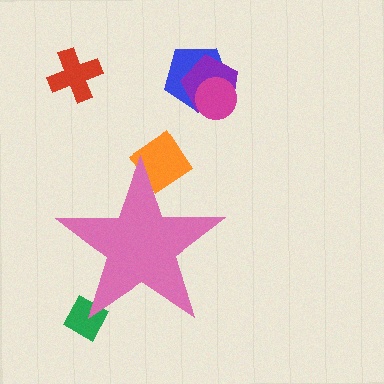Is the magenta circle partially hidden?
No, the magenta circle is fully visible.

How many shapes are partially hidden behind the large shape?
2 shapes are partially hidden.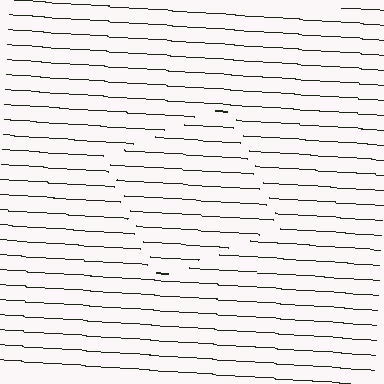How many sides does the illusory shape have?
4 sides — the line-ends trace a square.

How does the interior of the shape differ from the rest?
The interior of the shape contains the same grating, shifted by half a period — the contour is defined by the phase discontinuity where line-ends from the inner and outer gratings abut.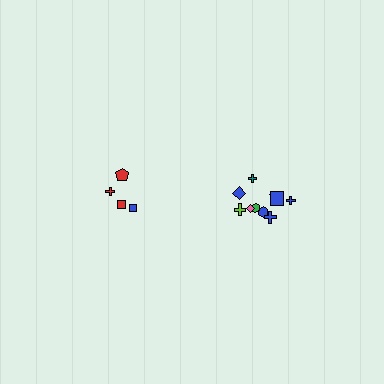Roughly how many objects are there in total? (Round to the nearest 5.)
Roughly 15 objects in total.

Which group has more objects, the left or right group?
The right group.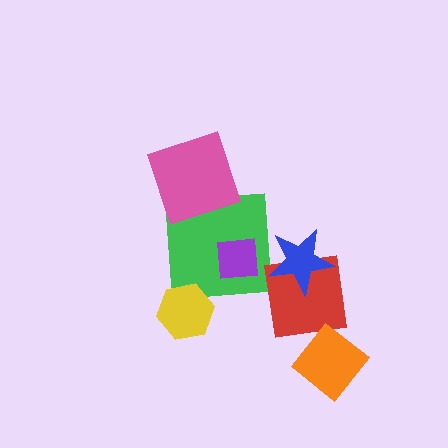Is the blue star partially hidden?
No, no other shape covers it.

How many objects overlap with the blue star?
1 object overlaps with the blue star.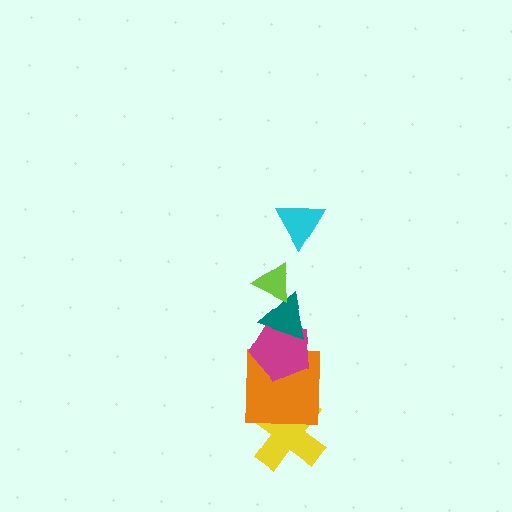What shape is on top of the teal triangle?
The lime triangle is on top of the teal triangle.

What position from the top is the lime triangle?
The lime triangle is 2nd from the top.